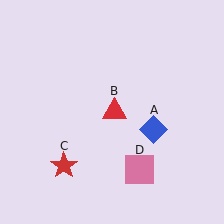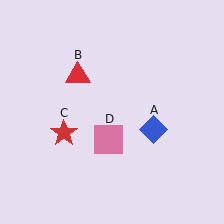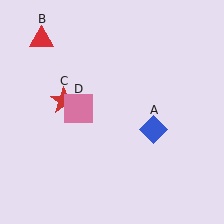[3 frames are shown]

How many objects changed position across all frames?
3 objects changed position: red triangle (object B), red star (object C), pink square (object D).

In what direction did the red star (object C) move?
The red star (object C) moved up.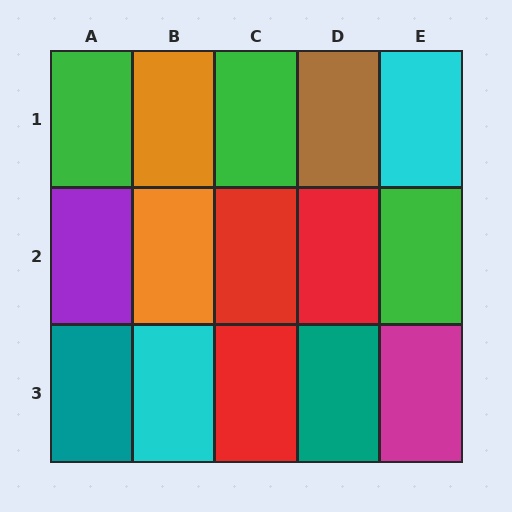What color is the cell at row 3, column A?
Teal.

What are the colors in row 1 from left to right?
Green, orange, green, brown, cyan.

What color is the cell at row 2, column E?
Green.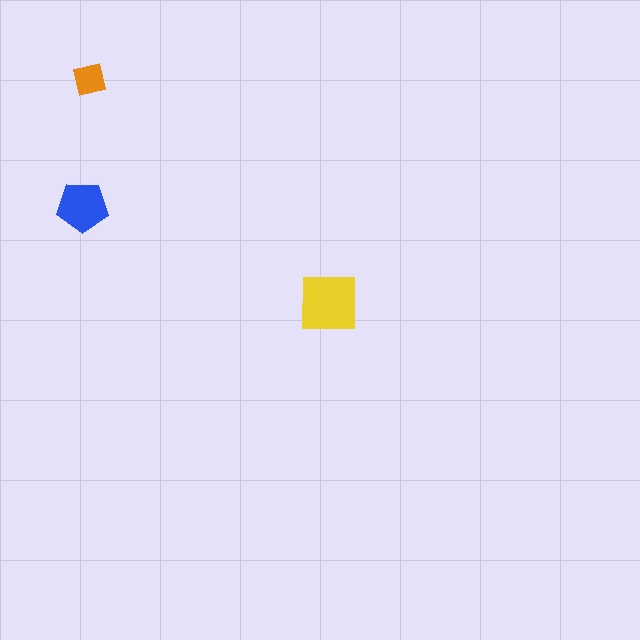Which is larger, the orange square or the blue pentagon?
The blue pentagon.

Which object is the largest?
The yellow square.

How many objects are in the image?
There are 3 objects in the image.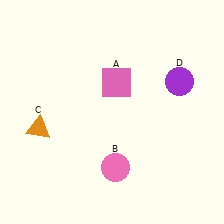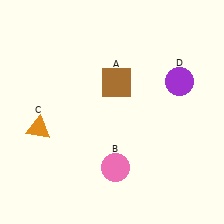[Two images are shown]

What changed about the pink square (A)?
In Image 1, A is pink. In Image 2, it changed to brown.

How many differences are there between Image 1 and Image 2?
There is 1 difference between the two images.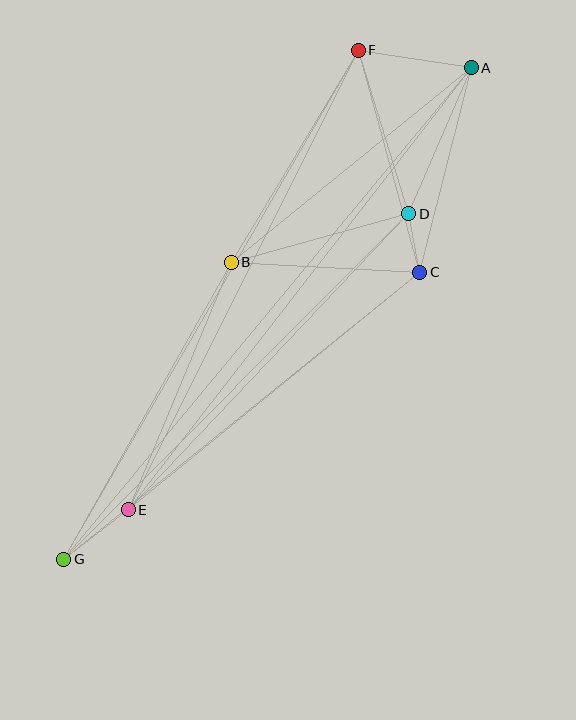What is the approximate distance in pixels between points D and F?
The distance between D and F is approximately 171 pixels.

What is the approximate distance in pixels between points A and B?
The distance between A and B is approximately 309 pixels.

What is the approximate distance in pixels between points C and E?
The distance between C and E is approximately 376 pixels.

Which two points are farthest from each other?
Points A and G are farthest from each other.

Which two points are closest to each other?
Points C and D are closest to each other.